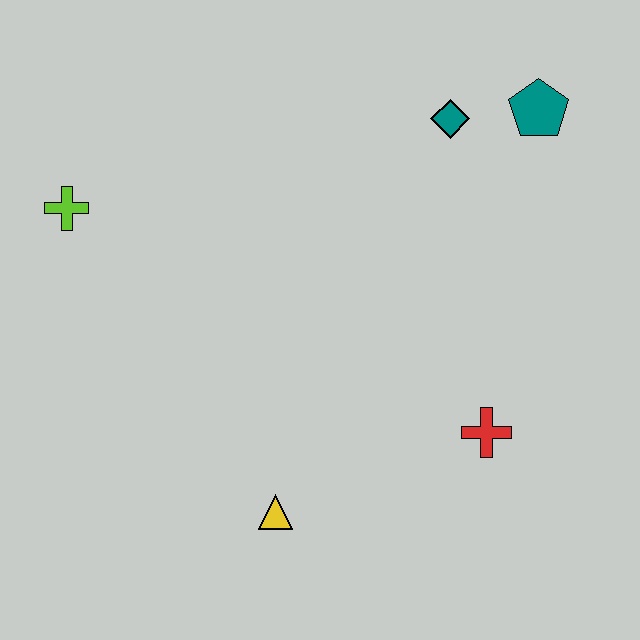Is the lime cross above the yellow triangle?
Yes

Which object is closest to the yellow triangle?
The red cross is closest to the yellow triangle.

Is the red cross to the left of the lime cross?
No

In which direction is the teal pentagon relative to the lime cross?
The teal pentagon is to the right of the lime cross.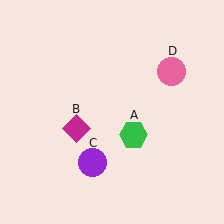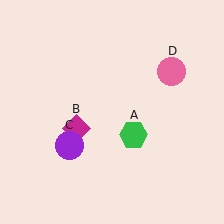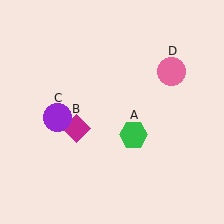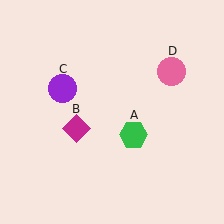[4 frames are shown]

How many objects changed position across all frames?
1 object changed position: purple circle (object C).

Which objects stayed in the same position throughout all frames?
Green hexagon (object A) and magenta diamond (object B) and pink circle (object D) remained stationary.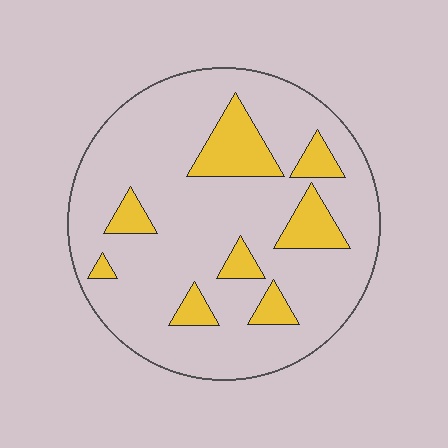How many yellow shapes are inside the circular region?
8.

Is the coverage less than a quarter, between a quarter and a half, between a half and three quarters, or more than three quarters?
Less than a quarter.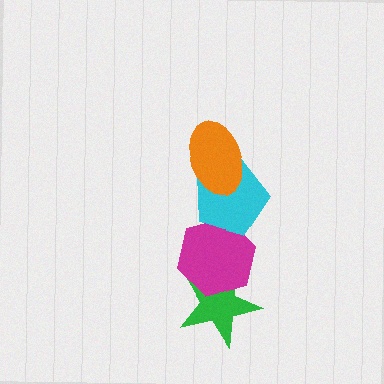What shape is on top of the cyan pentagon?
The orange ellipse is on top of the cyan pentagon.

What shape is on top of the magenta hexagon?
The cyan pentagon is on top of the magenta hexagon.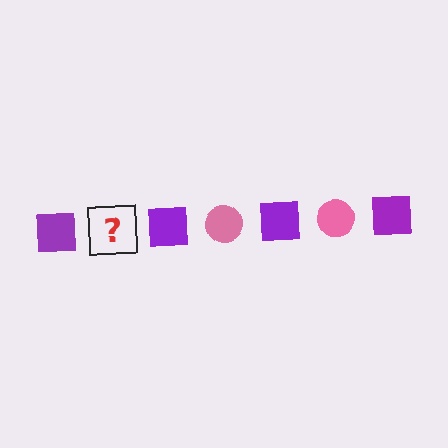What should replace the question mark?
The question mark should be replaced with a pink circle.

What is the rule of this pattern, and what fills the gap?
The rule is that the pattern alternates between purple square and pink circle. The gap should be filled with a pink circle.